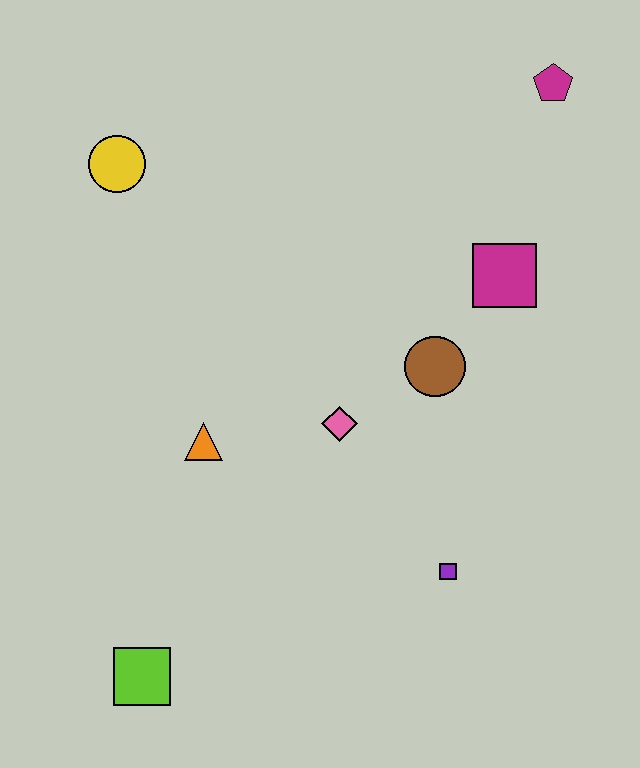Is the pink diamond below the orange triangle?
No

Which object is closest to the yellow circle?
The orange triangle is closest to the yellow circle.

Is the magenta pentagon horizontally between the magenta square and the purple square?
No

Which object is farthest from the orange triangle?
The magenta pentagon is farthest from the orange triangle.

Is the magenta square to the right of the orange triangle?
Yes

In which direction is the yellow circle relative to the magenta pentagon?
The yellow circle is to the left of the magenta pentagon.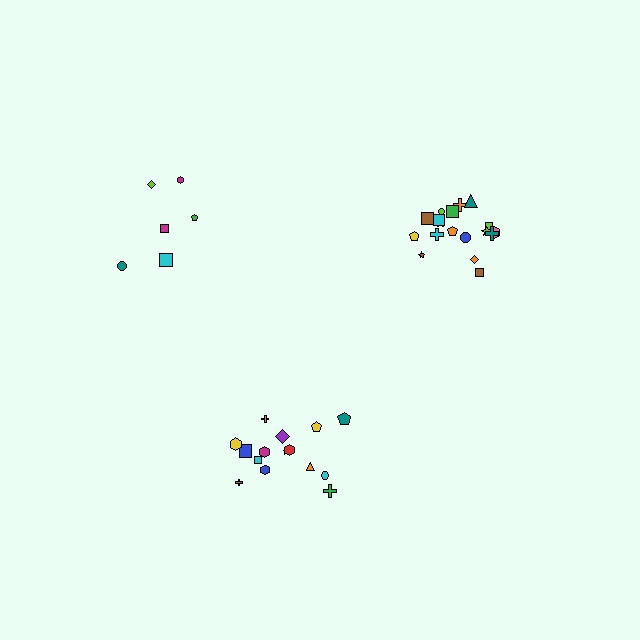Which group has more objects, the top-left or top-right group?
The top-right group.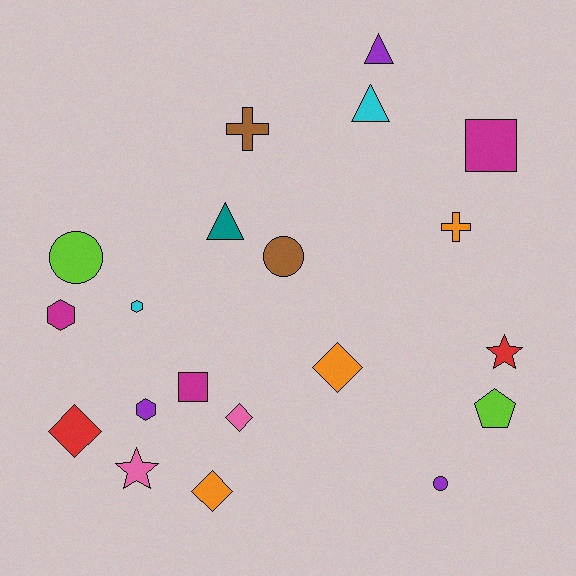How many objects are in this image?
There are 20 objects.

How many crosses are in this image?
There are 2 crosses.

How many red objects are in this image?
There are 2 red objects.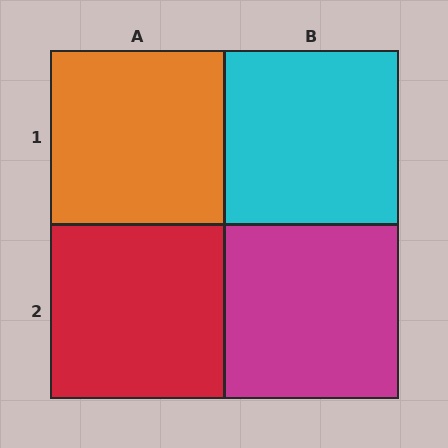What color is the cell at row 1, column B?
Cyan.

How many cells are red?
1 cell is red.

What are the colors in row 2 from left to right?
Red, magenta.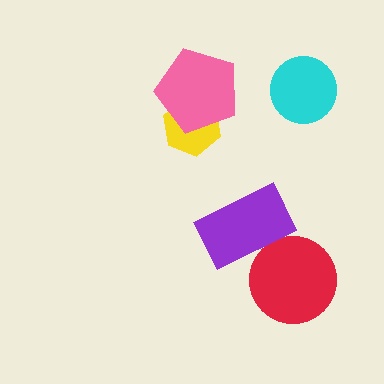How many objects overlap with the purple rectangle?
1 object overlaps with the purple rectangle.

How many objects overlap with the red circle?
1 object overlaps with the red circle.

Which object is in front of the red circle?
The purple rectangle is in front of the red circle.